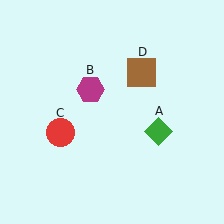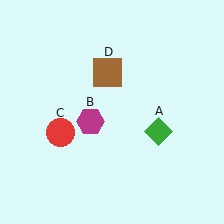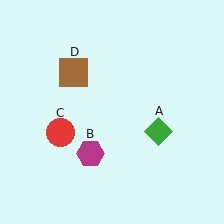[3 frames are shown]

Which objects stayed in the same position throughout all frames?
Green diamond (object A) and red circle (object C) remained stationary.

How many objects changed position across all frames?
2 objects changed position: magenta hexagon (object B), brown square (object D).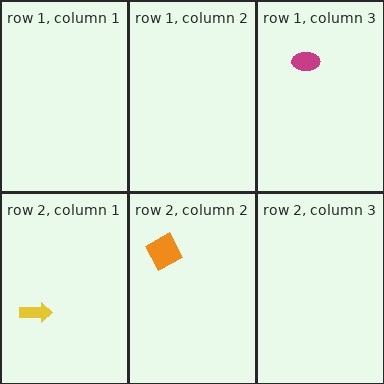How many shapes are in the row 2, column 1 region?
1.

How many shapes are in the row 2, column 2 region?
1.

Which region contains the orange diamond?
The row 2, column 2 region.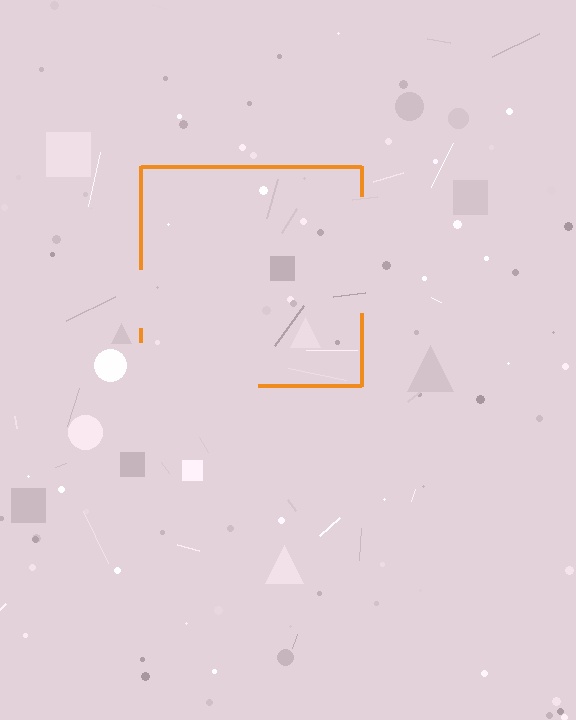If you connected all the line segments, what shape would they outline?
They would outline a square.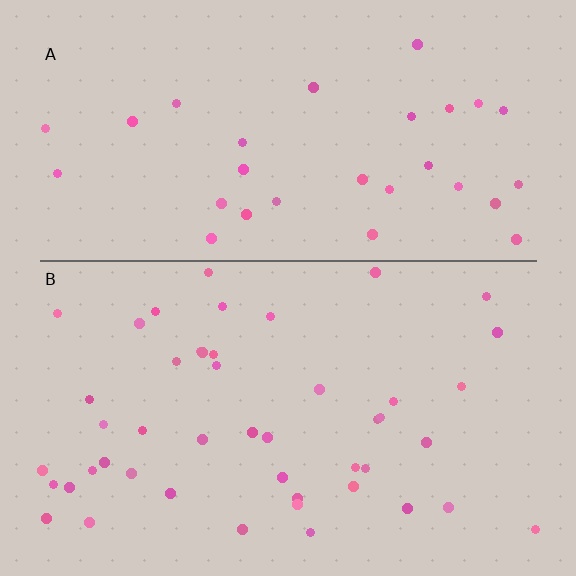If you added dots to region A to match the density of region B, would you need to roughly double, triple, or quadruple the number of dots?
Approximately double.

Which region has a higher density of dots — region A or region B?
B (the bottom).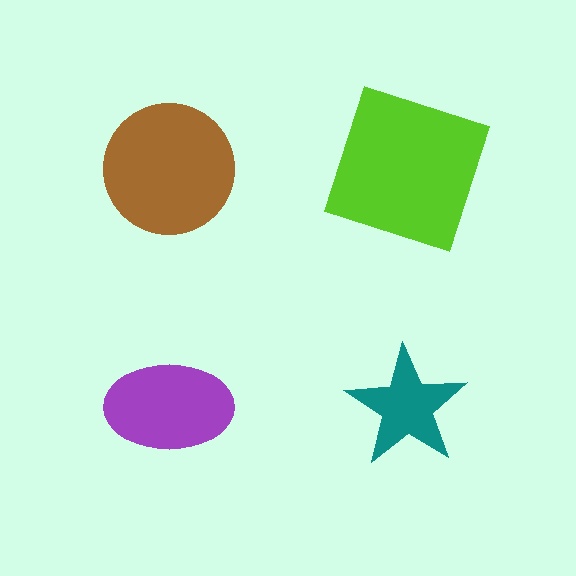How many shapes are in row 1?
2 shapes.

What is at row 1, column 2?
A lime square.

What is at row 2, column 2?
A teal star.